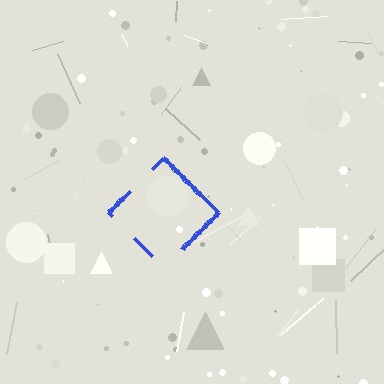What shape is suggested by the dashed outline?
The dashed outline suggests a diamond.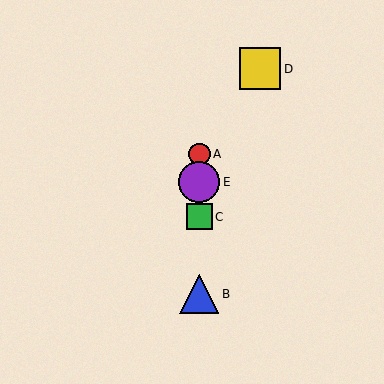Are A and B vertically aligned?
Yes, both are at x≈199.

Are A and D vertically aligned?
No, A is at x≈199 and D is at x≈260.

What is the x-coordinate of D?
Object D is at x≈260.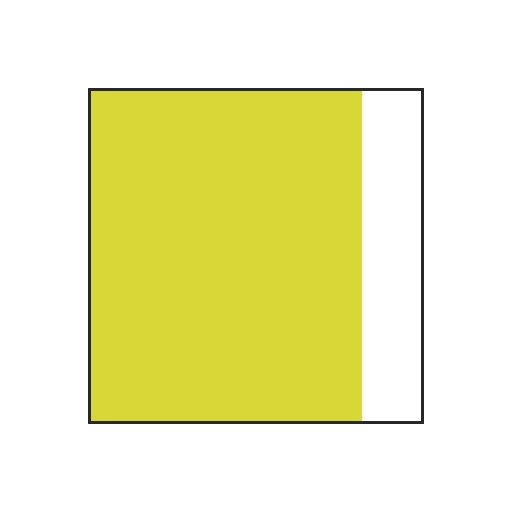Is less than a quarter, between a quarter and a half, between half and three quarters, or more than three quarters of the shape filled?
More than three quarters.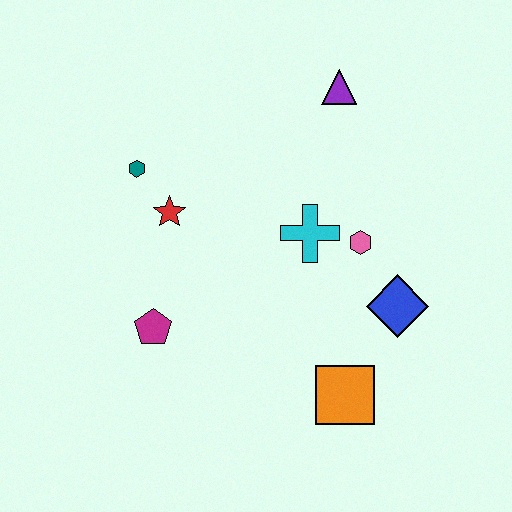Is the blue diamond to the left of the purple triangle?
No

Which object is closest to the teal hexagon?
The red star is closest to the teal hexagon.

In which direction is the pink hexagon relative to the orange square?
The pink hexagon is above the orange square.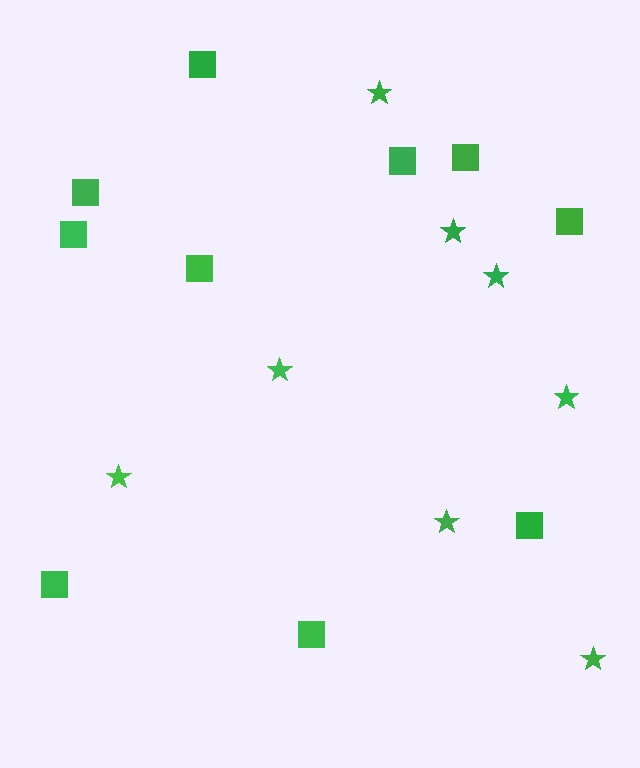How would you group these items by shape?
There are 2 groups: one group of squares (10) and one group of stars (8).